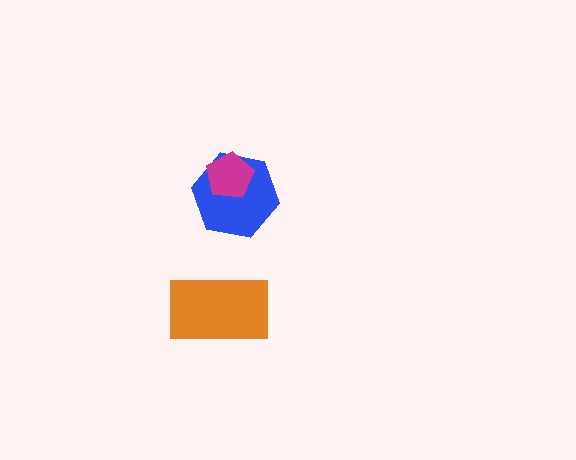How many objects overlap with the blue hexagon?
1 object overlaps with the blue hexagon.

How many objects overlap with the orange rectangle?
0 objects overlap with the orange rectangle.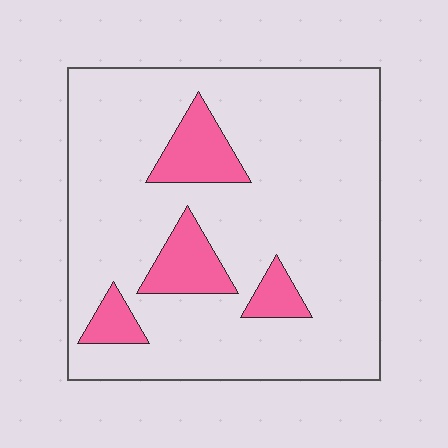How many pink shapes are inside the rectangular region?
4.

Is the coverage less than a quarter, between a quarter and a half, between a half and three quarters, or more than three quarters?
Less than a quarter.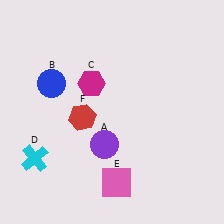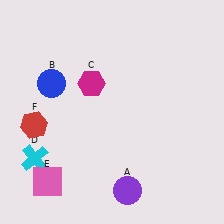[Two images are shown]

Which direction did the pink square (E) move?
The pink square (E) moved left.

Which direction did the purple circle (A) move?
The purple circle (A) moved down.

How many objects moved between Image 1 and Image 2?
3 objects moved between the two images.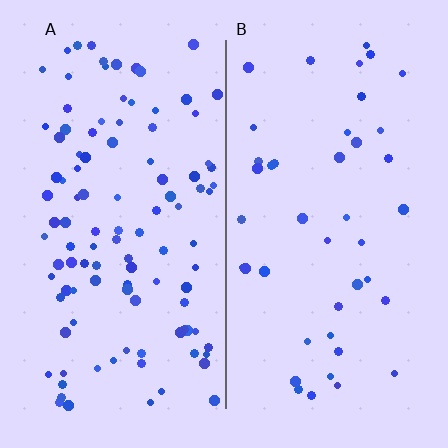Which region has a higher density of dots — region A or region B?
A (the left).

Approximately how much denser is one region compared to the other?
Approximately 2.5× — region A over region B.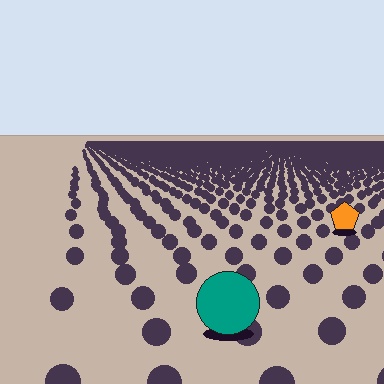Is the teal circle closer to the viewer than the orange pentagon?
Yes. The teal circle is closer — you can tell from the texture gradient: the ground texture is coarser near it.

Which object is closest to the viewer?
The teal circle is closest. The texture marks near it are larger and more spread out.